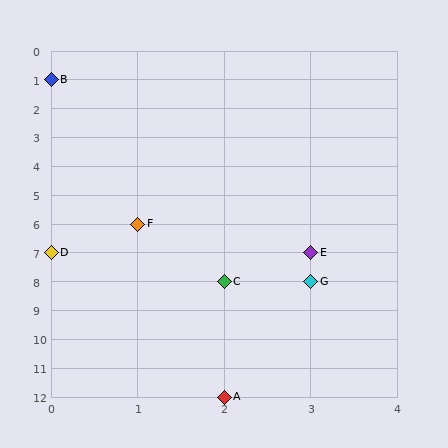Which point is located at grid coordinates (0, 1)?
Point B is at (0, 1).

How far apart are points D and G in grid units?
Points D and G are 3 columns and 1 row apart (about 3.2 grid units diagonally).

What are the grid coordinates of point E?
Point E is at grid coordinates (3, 7).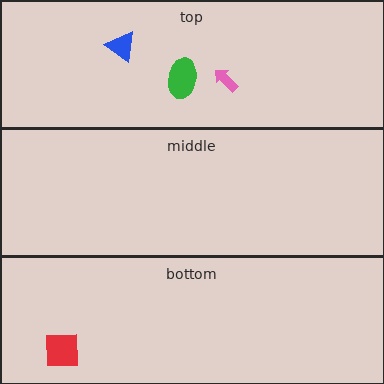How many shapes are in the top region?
3.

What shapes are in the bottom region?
The red square.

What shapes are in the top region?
The pink arrow, the green ellipse, the blue triangle.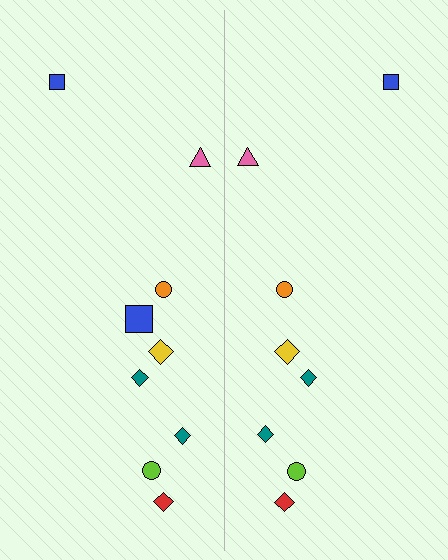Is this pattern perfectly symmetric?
No, the pattern is not perfectly symmetric. A blue square is missing from the right side.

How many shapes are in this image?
There are 17 shapes in this image.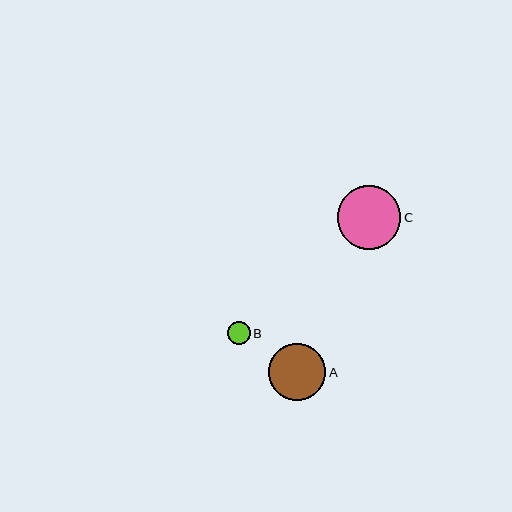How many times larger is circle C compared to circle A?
Circle C is approximately 1.1 times the size of circle A.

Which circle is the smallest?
Circle B is the smallest with a size of approximately 23 pixels.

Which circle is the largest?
Circle C is the largest with a size of approximately 63 pixels.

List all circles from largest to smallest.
From largest to smallest: C, A, B.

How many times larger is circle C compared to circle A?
Circle C is approximately 1.1 times the size of circle A.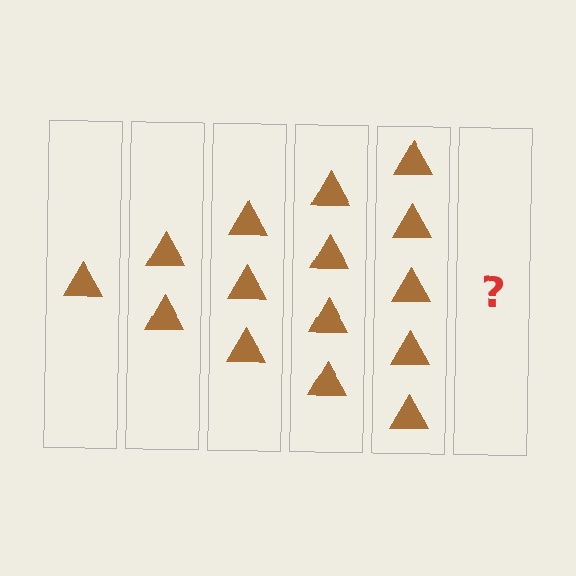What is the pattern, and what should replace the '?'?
The pattern is that each step adds one more triangle. The '?' should be 6 triangles.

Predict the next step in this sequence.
The next step is 6 triangles.